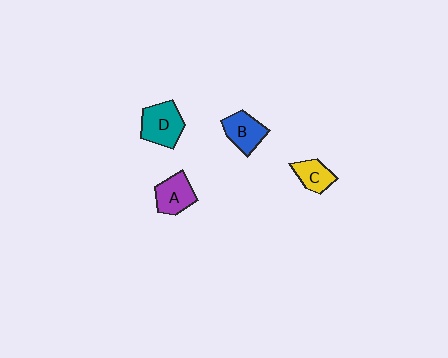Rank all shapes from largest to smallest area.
From largest to smallest: D (teal), A (purple), B (blue), C (yellow).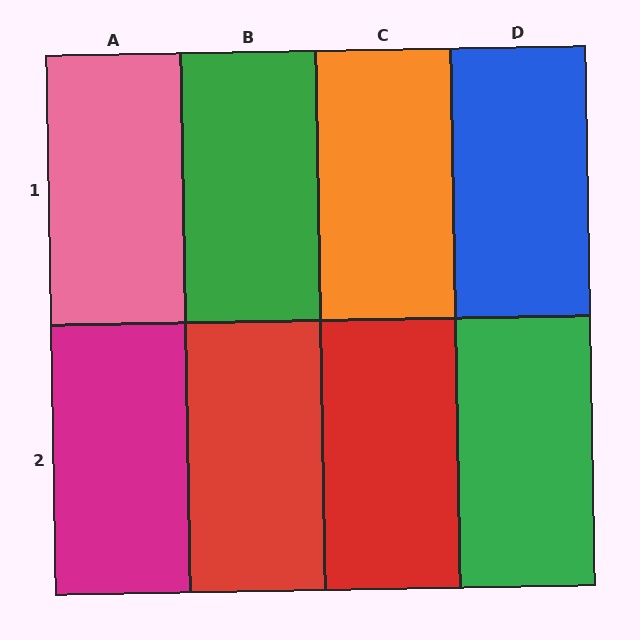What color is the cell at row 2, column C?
Red.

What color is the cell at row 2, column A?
Magenta.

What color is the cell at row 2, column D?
Green.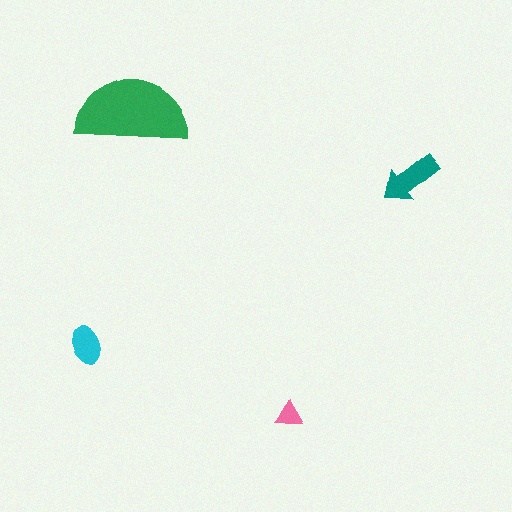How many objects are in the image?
There are 4 objects in the image.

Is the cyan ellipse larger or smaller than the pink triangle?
Larger.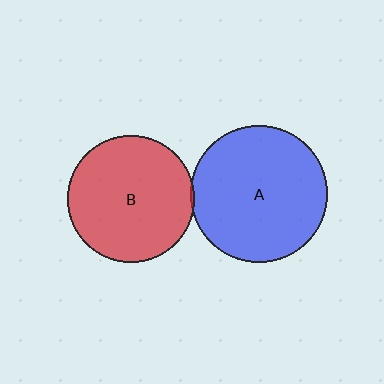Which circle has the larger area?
Circle A (blue).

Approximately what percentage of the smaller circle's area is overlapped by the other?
Approximately 5%.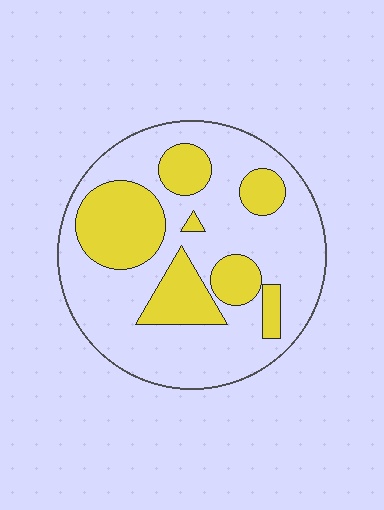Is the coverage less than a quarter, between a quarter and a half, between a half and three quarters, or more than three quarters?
Between a quarter and a half.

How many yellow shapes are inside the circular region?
7.